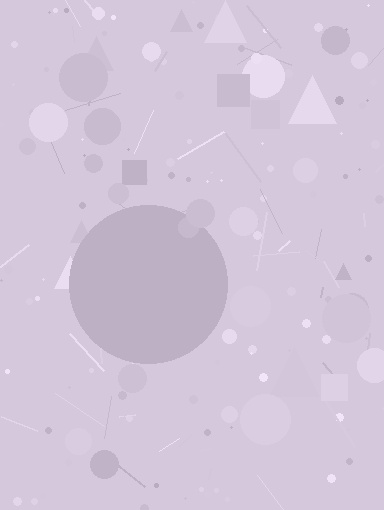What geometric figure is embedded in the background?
A circle is embedded in the background.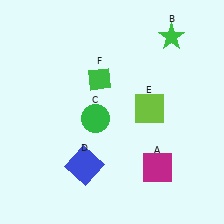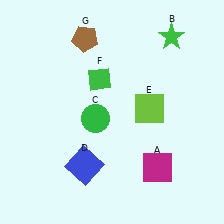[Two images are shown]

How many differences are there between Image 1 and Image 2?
There is 1 difference between the two images.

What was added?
A brown pentagon (G) was added in Image 2.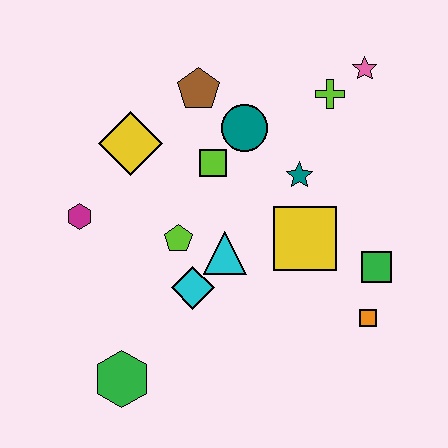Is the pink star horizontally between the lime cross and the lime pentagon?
No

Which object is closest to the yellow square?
The teal star is closest to the yellow square.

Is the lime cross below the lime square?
No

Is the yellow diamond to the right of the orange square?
No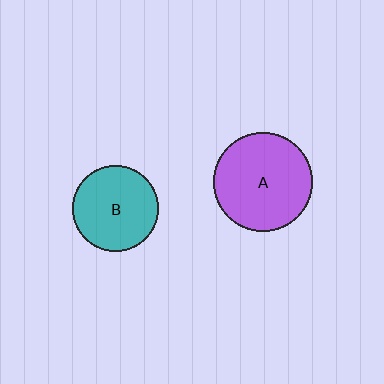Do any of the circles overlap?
No, none of the circles overlap.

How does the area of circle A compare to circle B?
Approximately 1.3 times.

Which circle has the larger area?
Circle A (purple).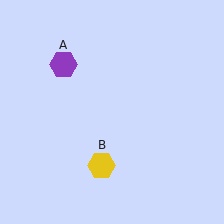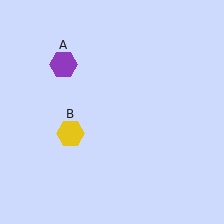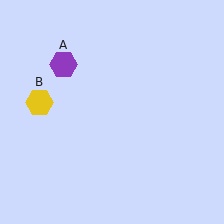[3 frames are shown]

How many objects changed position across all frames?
1 object changed position: yellow hexagon (object B).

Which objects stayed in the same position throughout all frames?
Purple hexagon (object A) remained stationary.